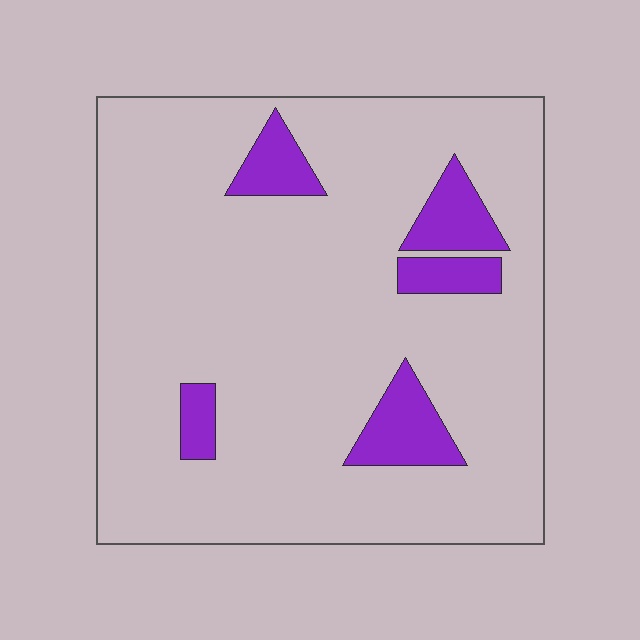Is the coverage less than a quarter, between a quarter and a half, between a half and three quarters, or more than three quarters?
Less than a quarter.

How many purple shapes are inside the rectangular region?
5.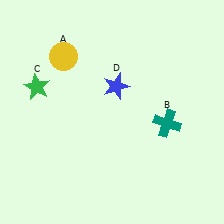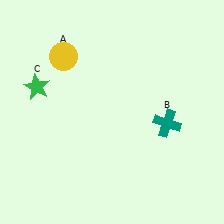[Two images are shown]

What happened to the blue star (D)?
The blue star (D) was removed in Image 2. It was in the top-right area of Image 1.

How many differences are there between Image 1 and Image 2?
There is 1 difference between the two images.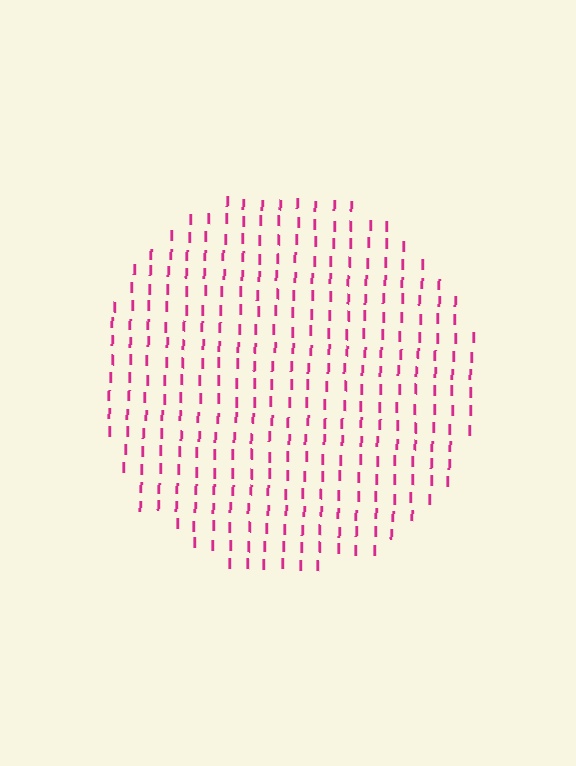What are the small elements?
The small elements are letter I's.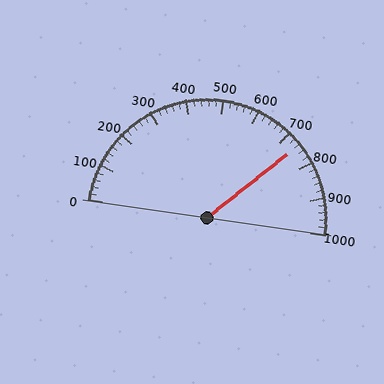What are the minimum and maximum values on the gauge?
The gauge ranges from 0 to 1000.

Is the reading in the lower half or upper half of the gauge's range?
The reading is in the upper half of the range (0 to 1000).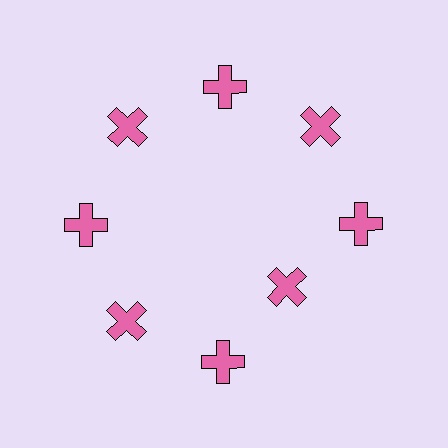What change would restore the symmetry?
The symmetry would be restored by moving it outward, back onto the ring so that all 8 crosses sit at equal angles and equal distance from the center.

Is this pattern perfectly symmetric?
No. The 8 pink crosses are arranged in a ring, but one element near the 4 o'clock position is pulled inward toward the center, breaking the 8-fold rotational symmetry.